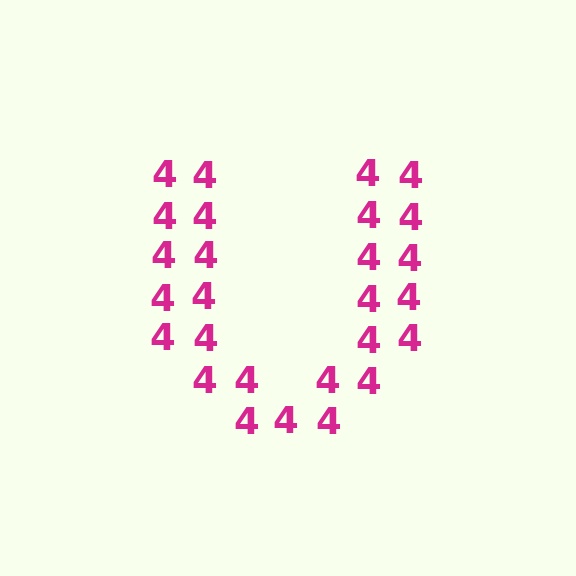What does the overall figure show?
The overall figure shows the letter U.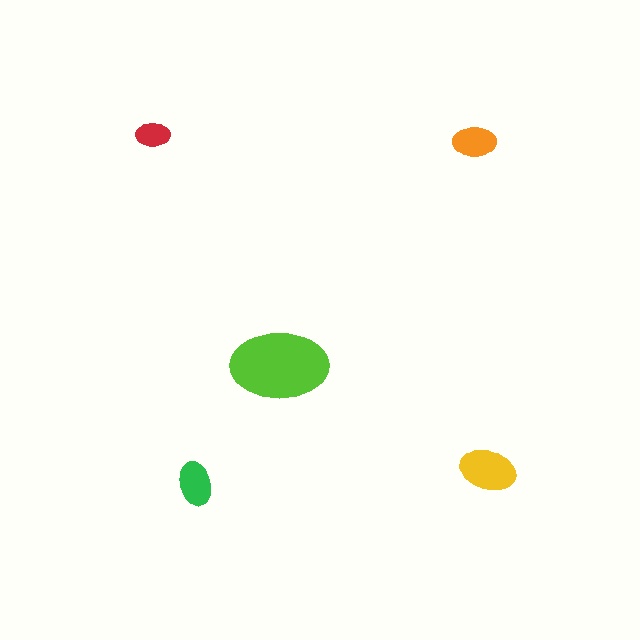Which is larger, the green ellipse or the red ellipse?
The green one.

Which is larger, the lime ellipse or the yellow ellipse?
The lime one.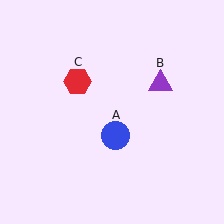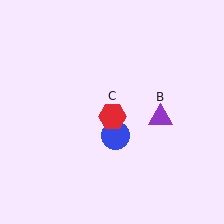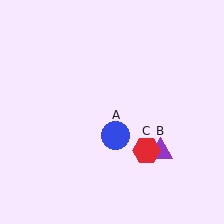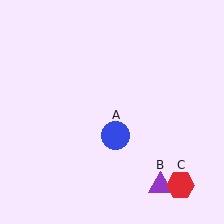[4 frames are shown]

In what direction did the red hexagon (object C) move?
The red hexagon (object C) moved down and to the right.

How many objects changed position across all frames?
2 objects changed position: purple triangle (object B), red hexagon (object C).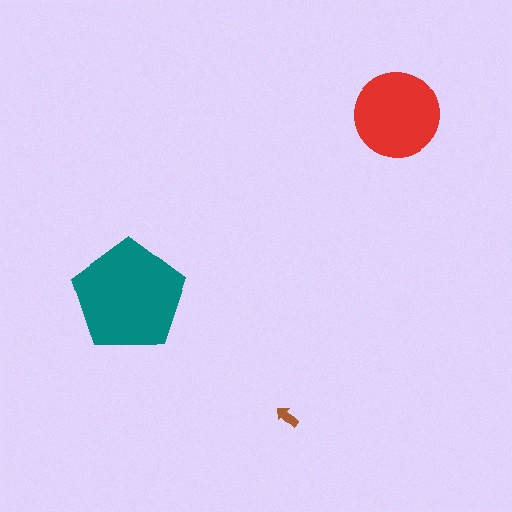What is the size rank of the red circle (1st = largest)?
2nd.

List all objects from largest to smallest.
The teal pentagon, the red circle, the brown arrow.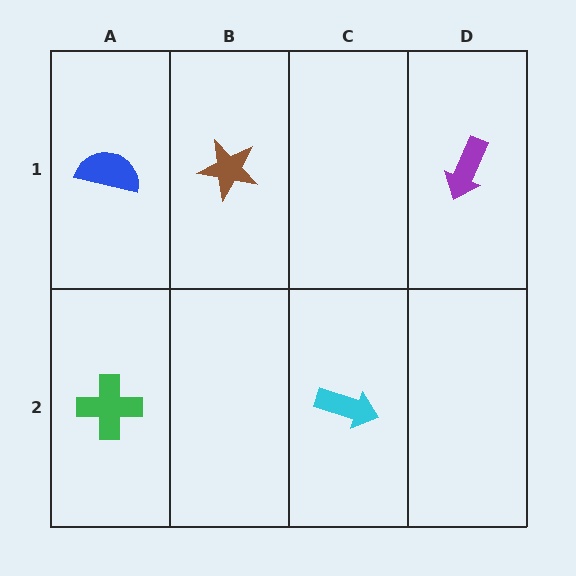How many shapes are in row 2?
2 shapes.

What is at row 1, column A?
A blue semicircle.